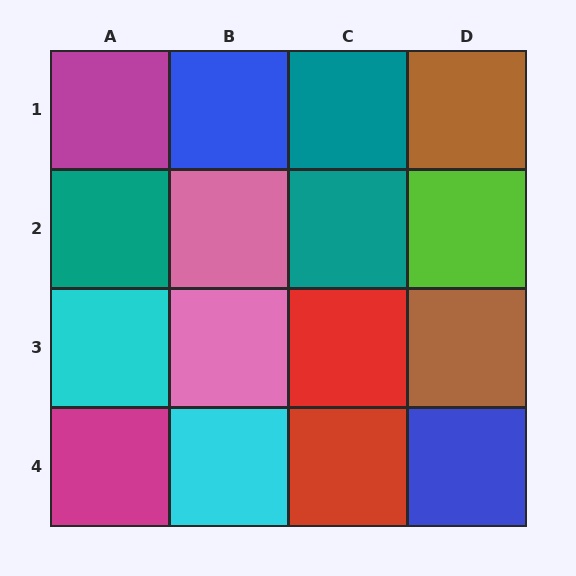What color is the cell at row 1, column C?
Teal.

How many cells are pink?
2 cells are pink.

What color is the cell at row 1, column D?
Brown.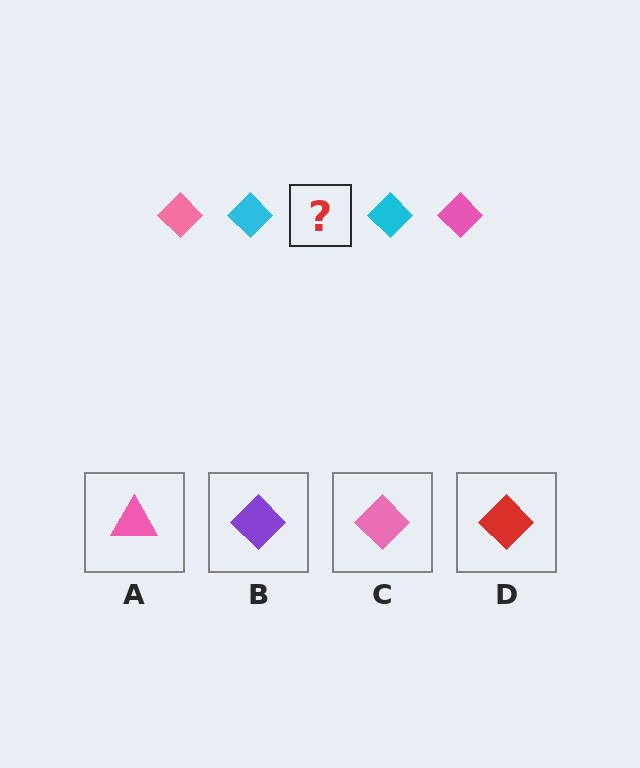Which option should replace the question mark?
Option C.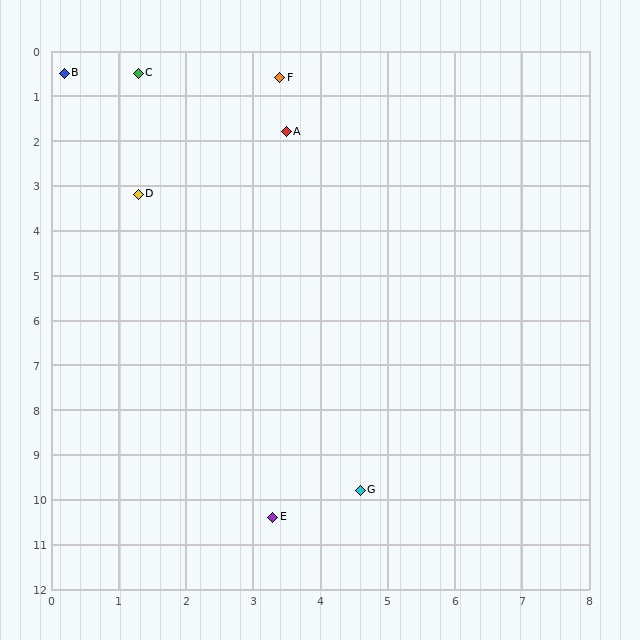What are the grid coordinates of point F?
Point F is at approximately (3.4, 0.6).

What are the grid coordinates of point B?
Point B is at approximately (0.2, 0.5).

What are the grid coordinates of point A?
Point A is at approximately (3.5, 1.8).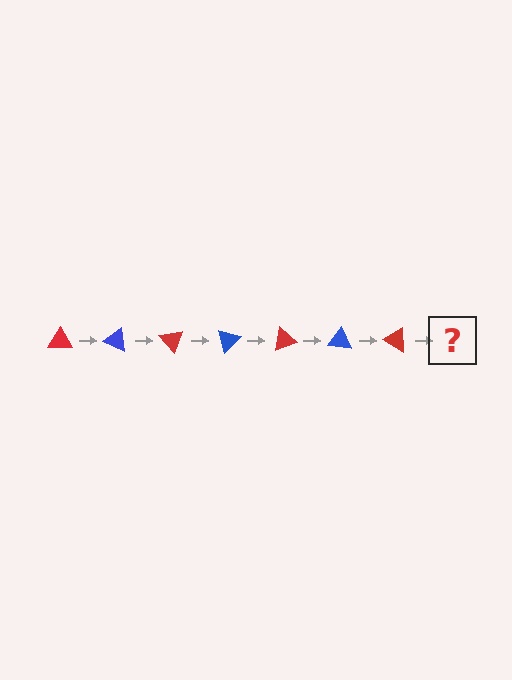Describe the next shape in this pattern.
It should be a blue triangle, rotated 175 degrees from the start.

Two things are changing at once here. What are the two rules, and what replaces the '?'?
The two rules are that it rotates 25 degrees each step and the color cycles through red and blue. The '?' should be a blue triangle, rotated 175 degrees from the start.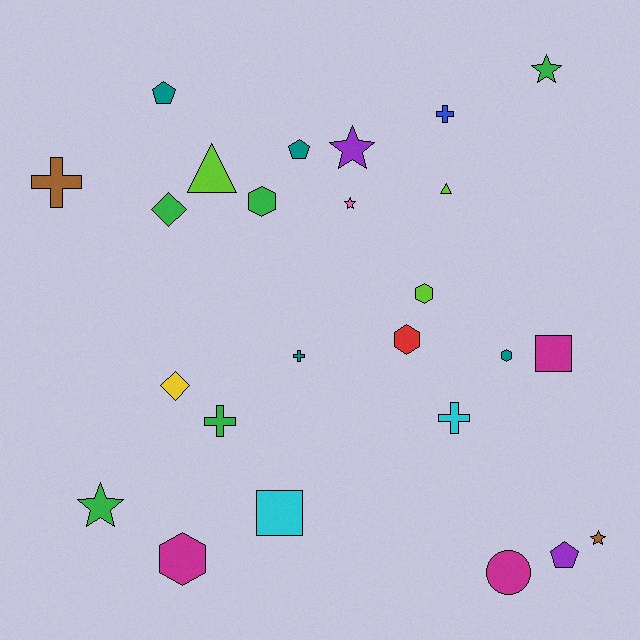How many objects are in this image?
There are 25 objects.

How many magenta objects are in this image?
There are 3 magenta objects.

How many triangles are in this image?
There are 2 triangles.